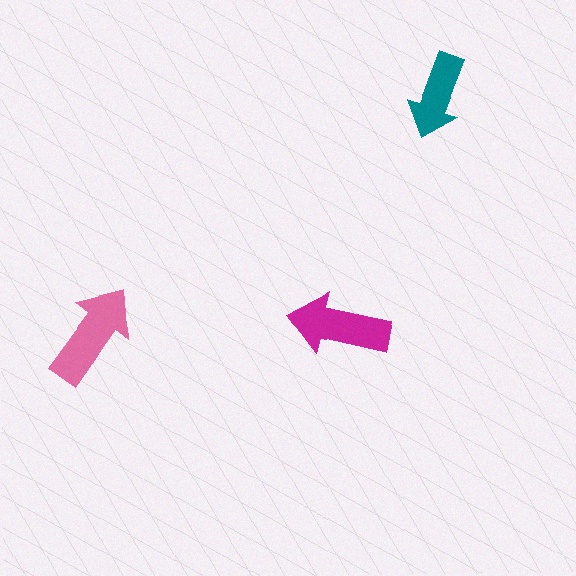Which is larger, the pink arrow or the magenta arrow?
The pink one.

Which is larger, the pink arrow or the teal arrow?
The pink one.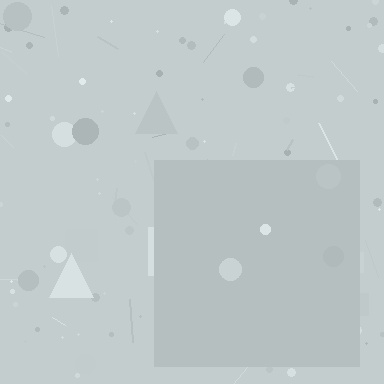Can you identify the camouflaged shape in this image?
The camouflaged shape is a square.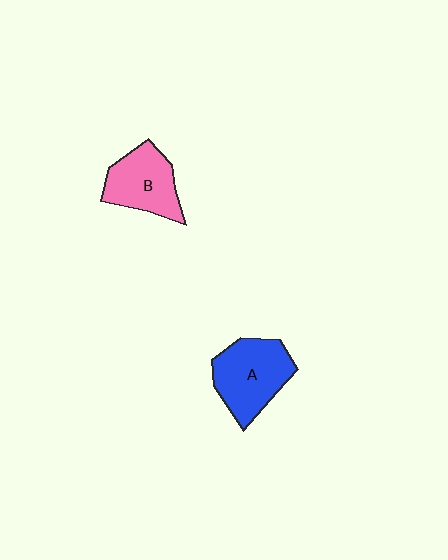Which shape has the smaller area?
Shape B (pink).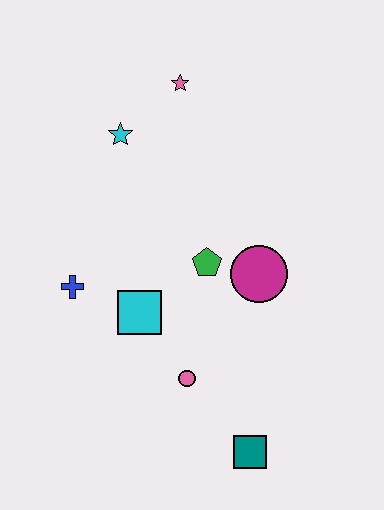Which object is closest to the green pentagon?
The magenta circle is closest to the green pentagon.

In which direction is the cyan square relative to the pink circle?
The cyan square is above the pink circle.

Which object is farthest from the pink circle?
The pink star is farthest from the pink circle.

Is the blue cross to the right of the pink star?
No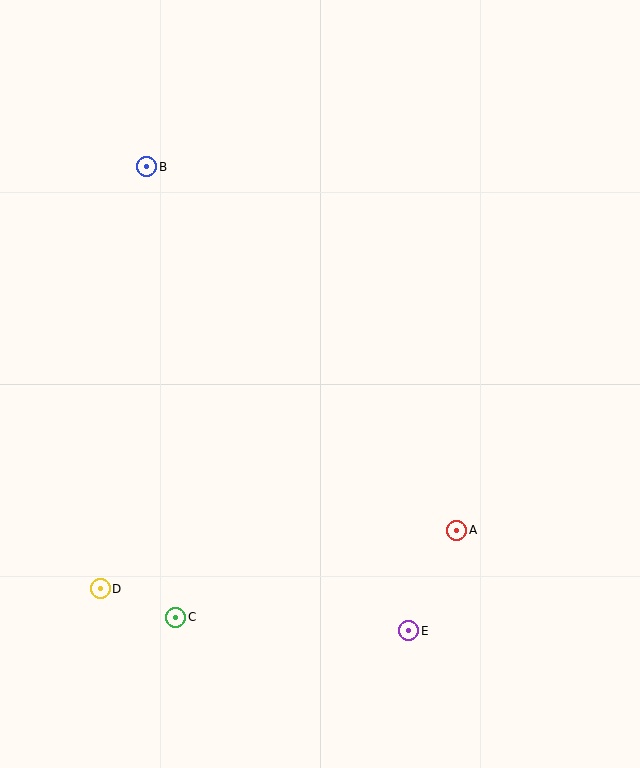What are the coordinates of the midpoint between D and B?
The midpoint between D and B is at (123, 378).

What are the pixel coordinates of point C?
Point C is at (176, 617).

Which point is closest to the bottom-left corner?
Point D is closest to the bottom-left corner.